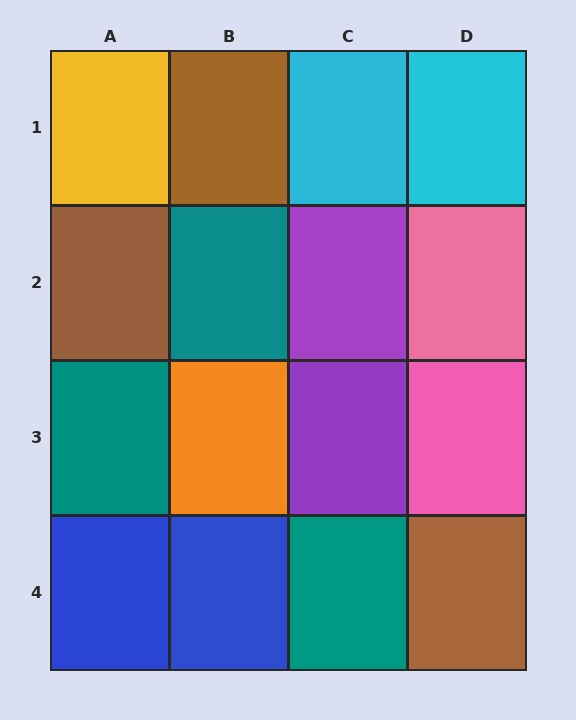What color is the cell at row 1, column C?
Cyan.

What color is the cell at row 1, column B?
Brown.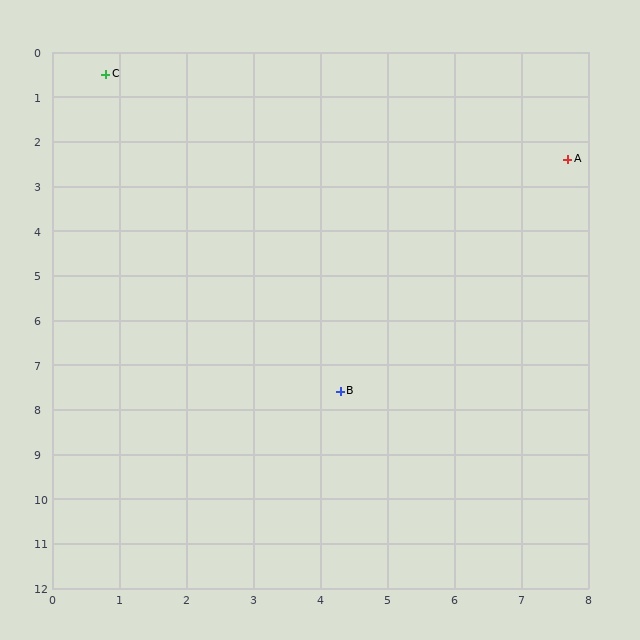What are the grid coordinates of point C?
Point C is at approximately (0.8, 0.5).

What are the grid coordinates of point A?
Point A is at approximately (7.7, 2.4).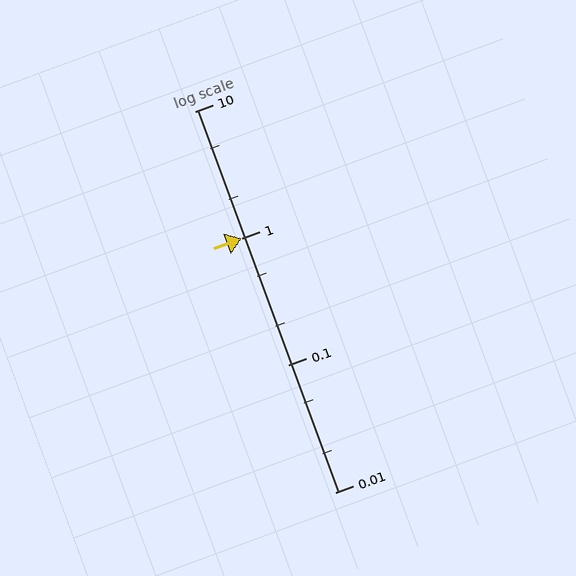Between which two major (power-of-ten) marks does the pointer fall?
The pointer is between 0.1 and 1.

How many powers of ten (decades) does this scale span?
The scale spans 3 decades, from 0.01 to 10.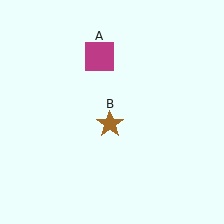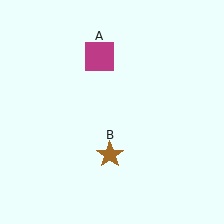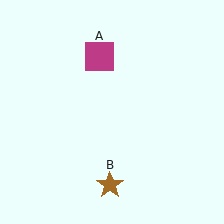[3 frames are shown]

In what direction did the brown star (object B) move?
The brown star (object B) moved down.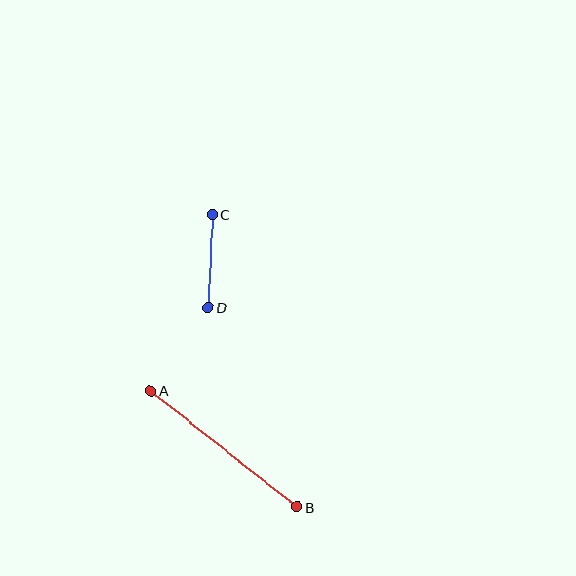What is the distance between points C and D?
The distance is approximately 93 pixels.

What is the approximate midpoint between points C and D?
The midpoint is at approximately (210, 261) pixels.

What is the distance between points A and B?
The distance is approximately 187 pixels.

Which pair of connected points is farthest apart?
Points A and B are farthest apart.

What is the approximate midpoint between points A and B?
The midpoint is at approximately (224, 449) pixels.